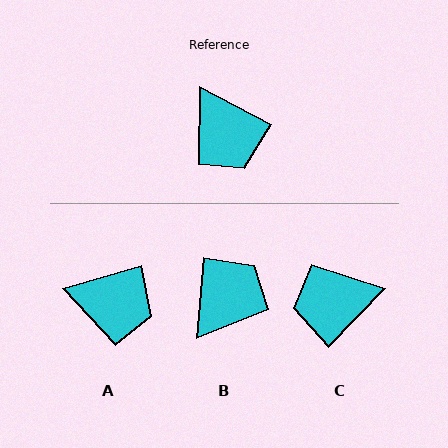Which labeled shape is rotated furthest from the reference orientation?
B, about 113 degrees away.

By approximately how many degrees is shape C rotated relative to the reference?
Approximately 107 degrees clockwise.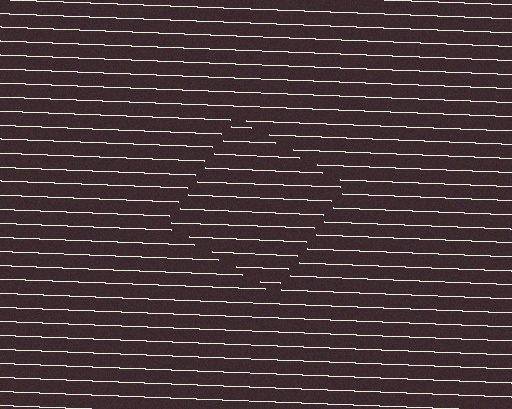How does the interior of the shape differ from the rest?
The interior of the shape contains the same grating, shifted by half a period — the contour is defined by the phase discontinuity where line-ends from the inner and outer gratings abut.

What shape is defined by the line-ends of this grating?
An illusory square. The interior of the shape contains the same grating, shifted by half a period — the contour is defined by the phase discontinuity where line-ends from the inner and outer gratings abut.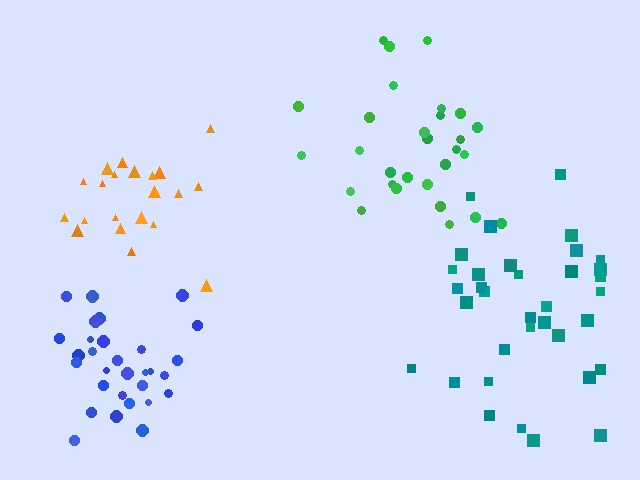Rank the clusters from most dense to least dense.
blue, green, teal, orange.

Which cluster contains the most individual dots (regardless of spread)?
Teal (35).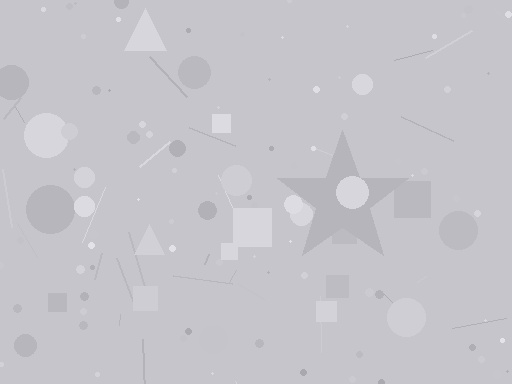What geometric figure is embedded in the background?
A star is embedded in the background.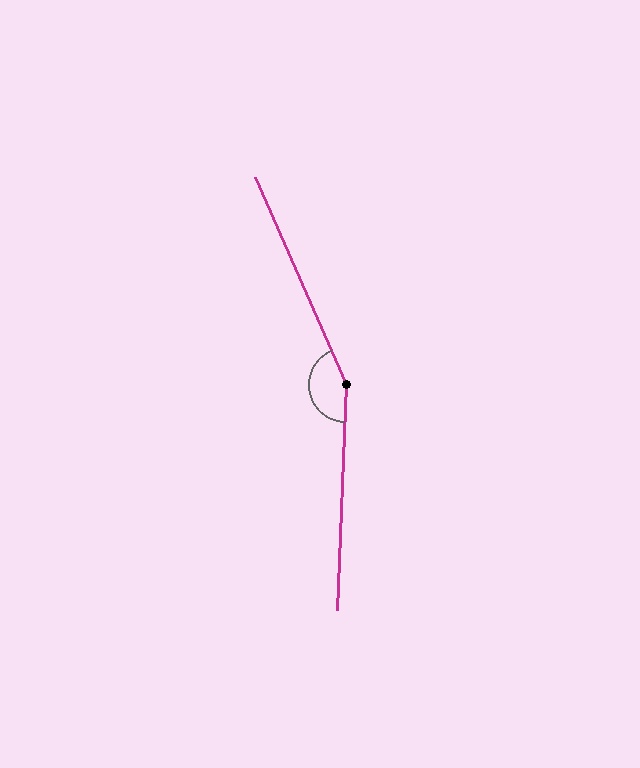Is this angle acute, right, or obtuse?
It is obtuse.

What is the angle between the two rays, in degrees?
Approximately 154 degrees.